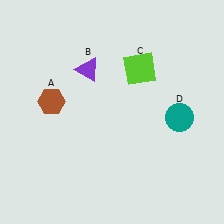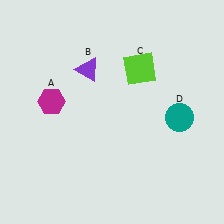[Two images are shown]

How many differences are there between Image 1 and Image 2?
There is 1 difference between the two images.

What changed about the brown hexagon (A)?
In Image 1, A is brown. In Image 2, it changed to magenta.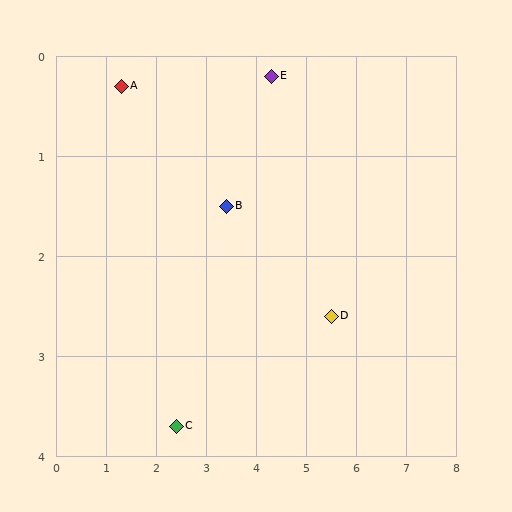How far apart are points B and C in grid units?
Points B and C are about 2.4 grid units apart.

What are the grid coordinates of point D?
Point D is at approximately (5.5, 2.6).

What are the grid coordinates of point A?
Point A is at approximately (1.3, 0.3).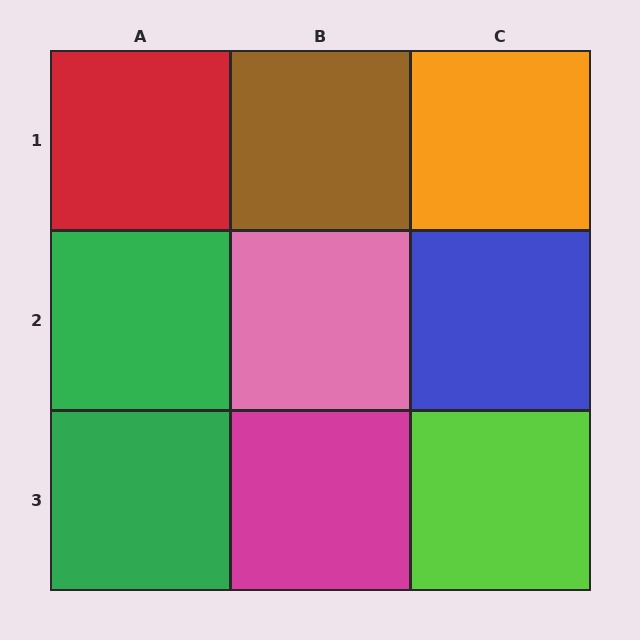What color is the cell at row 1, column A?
Red.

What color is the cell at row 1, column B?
Brown.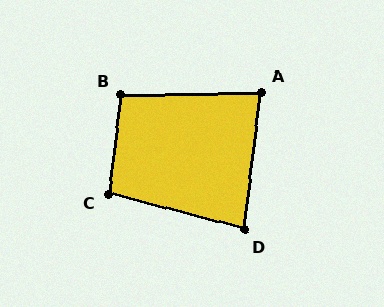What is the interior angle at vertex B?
Approximately 98 degrees (obtuse).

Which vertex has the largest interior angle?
C, at approximately 98 degrees.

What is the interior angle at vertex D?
Approximately 82 degrees (acute).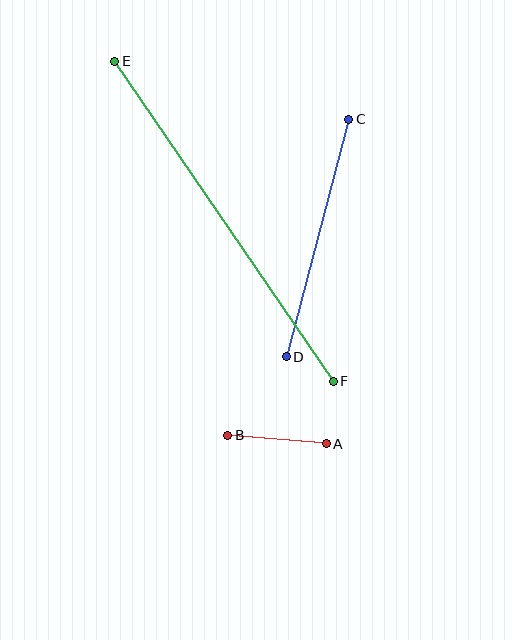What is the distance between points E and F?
The distance is approximately 388 pixels.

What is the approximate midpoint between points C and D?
The midpoint is at approximately (317, 238) pixels.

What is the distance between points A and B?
The distance is approximately 99 pixels.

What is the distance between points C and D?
The distance is approximately 245 pixels.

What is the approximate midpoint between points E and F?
The midpoint is at approximately (224, 221) pixels.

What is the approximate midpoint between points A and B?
The midpoint is at approximately (277, 440) pixels.